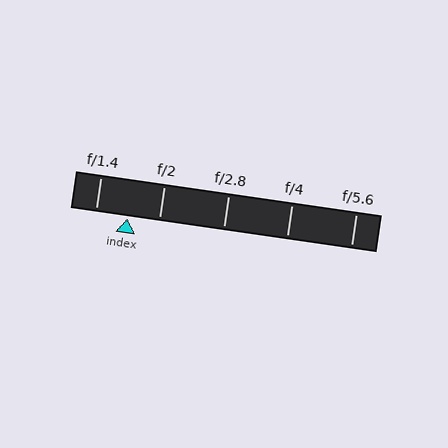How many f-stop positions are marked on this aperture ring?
There are 5 f-stop positions marked.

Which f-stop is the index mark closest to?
The index mark is closest to f/2.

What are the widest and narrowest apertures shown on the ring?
The widest aperture shown is f/1.4 and the narrowest is f/5.6.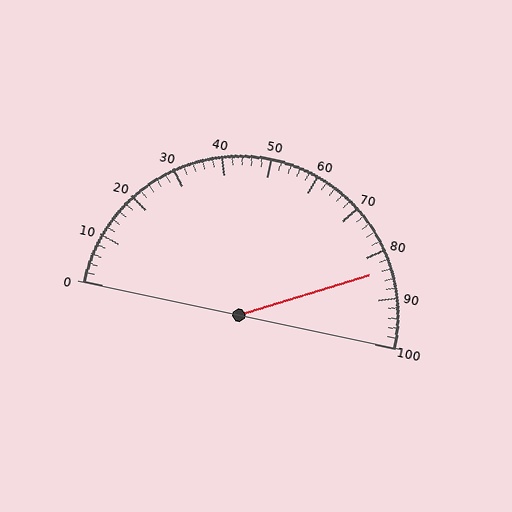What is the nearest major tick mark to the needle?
The nearest major tick mark is 80.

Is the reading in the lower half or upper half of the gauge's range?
The reading is in the upper half of the range (0 to 100).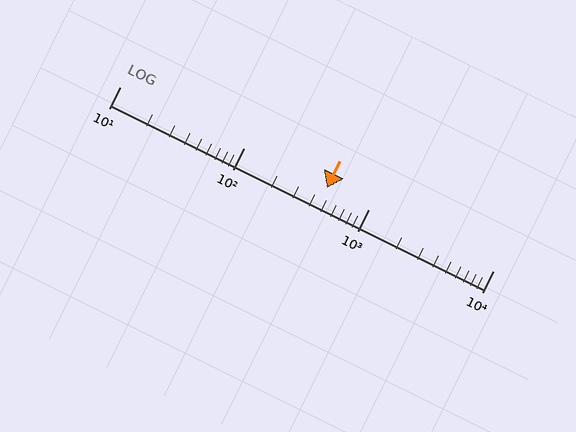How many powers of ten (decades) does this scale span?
The scale spans 3 decades, from 10 to 10000.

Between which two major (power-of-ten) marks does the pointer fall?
The pointer is between 100 and 1000.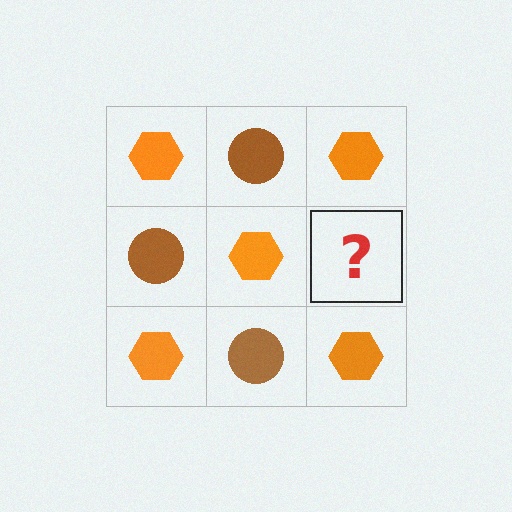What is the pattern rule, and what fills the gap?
The rule is that it alternates orange hexagon and brown circle in a checkerboard pattern. The gap should be filled with a brown circle.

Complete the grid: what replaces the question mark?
The question mark should be replaced with a brown circle.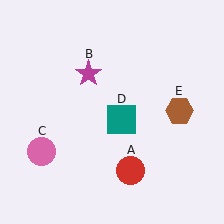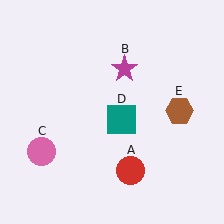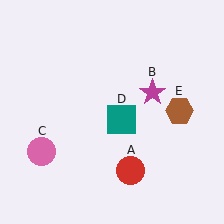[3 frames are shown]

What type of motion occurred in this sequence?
The magenta star (object B) rotated clockwise around the center of the scene.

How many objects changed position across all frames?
1 object changed position: magenta star (object B).